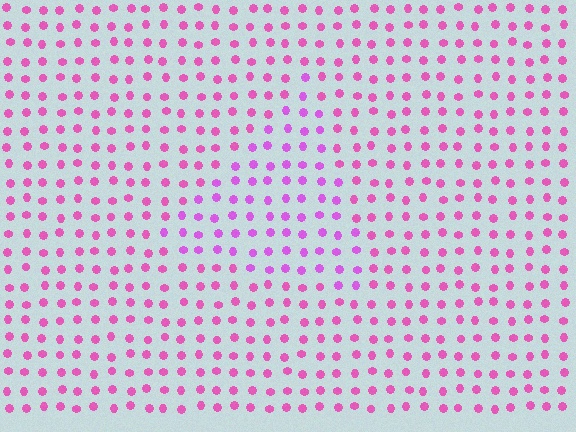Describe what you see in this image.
The image is filled with small pink elements in a uniform arrangement. A triangle-shaped region is visible where the elements are tinted to a slightly different hue, forming a subtle color boundary.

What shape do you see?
I see a triangle.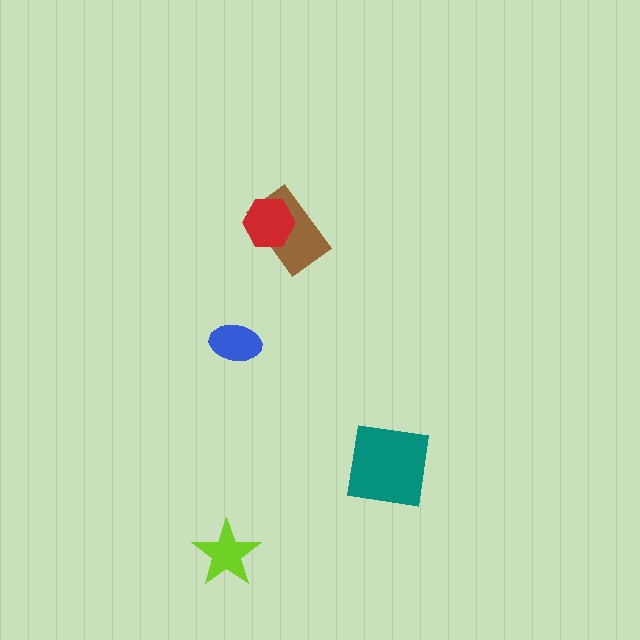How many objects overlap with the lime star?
0 objects overlap with the lime star.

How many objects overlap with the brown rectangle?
1 object overlaps with the brown rectangle.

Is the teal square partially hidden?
No, no other shape covers it.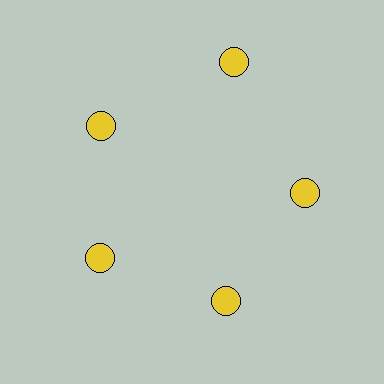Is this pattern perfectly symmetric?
No. The 5 yellow circles are arranged in a ring, but one element near the 1 o'clock position is pushed outward from the center, breaking the 5-fold rotational symmetry.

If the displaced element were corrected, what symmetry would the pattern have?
It would have 5-fold rotational symmetry — the pattern would map onto itself every 72 degrees.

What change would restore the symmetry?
The symmetry would be restored by moving it inward, back onto the ring so that all 5 circles sit at equal angles and equal distance from the center.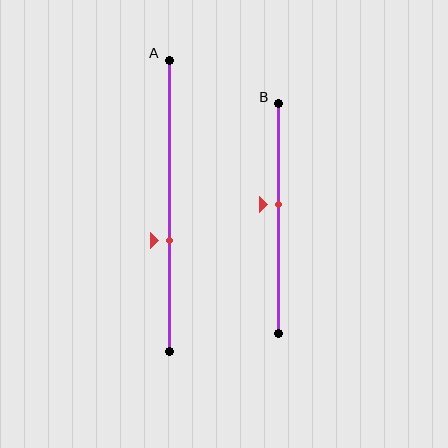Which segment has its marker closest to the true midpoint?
Segment B has its marker closest to the true midpoint.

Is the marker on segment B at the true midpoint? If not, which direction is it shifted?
No, the marker on segment B is shifted upward by about 6% of the segment length.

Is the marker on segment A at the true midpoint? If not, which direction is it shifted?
No, the marker on segment A is shifted downward by about 12% of the segment length.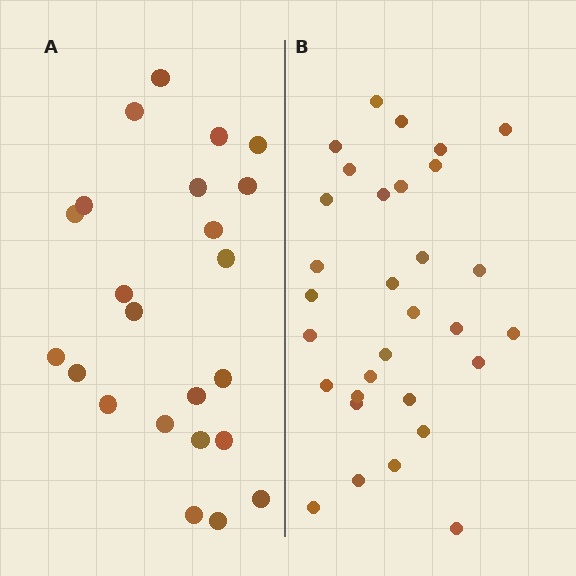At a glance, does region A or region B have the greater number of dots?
Region B (the right region) has more dots.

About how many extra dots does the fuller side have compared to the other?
Region B has roughly 8 or so more dots than region A.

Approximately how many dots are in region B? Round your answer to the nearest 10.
About 30 dots. (The exact count is 31, which rounds to 30.)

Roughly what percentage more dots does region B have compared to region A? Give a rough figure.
About 35% more.